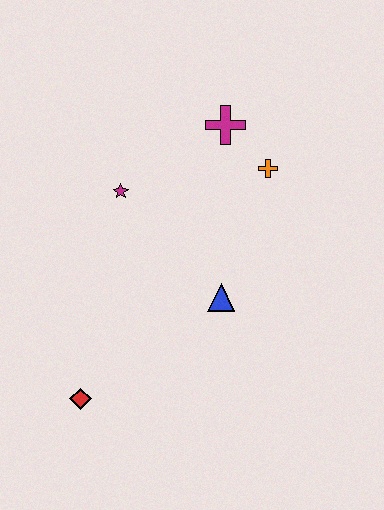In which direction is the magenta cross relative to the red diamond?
The magenta cross is above the red diamond.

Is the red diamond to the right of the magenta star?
No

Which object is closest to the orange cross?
The magenta cross is closest to the orange cross.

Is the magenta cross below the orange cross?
No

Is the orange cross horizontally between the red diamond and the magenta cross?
No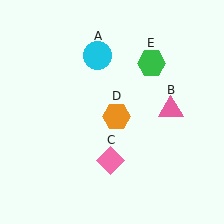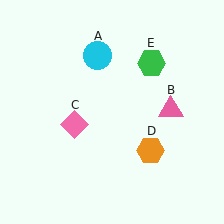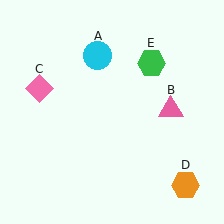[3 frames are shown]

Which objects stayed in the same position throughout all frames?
Cyan circle (object A) and pink triangle (object B) and green hexagon (object E) remained stationary.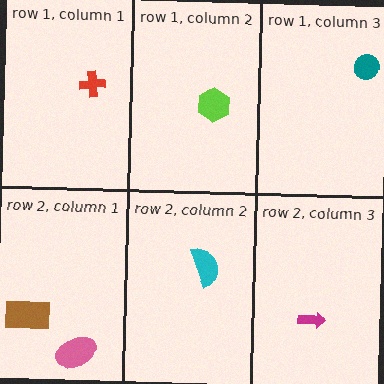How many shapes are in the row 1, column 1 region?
1.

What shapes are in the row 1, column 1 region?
The red cross.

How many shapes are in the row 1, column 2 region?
1.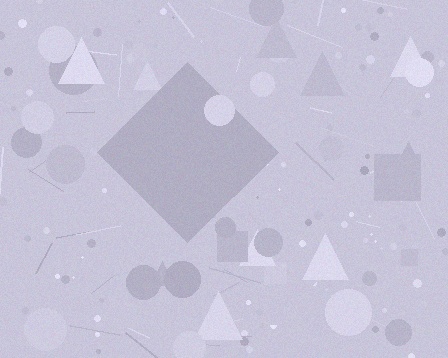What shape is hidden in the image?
A diamond is hidden in the image.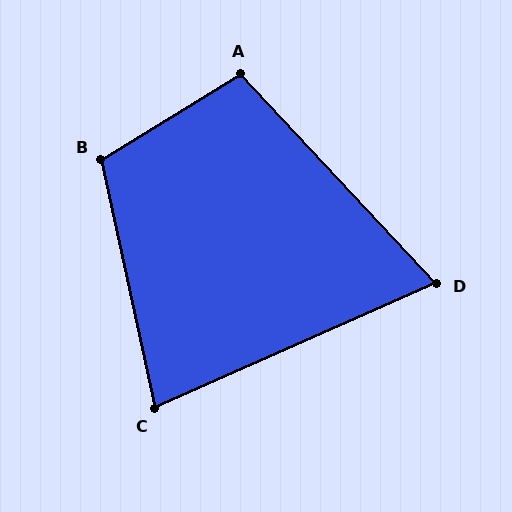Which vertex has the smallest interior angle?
D, at approximately 71 degrees.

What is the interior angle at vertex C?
Approximately 78 degrees (acute).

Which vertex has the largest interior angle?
B, at approximately 109 degrees.